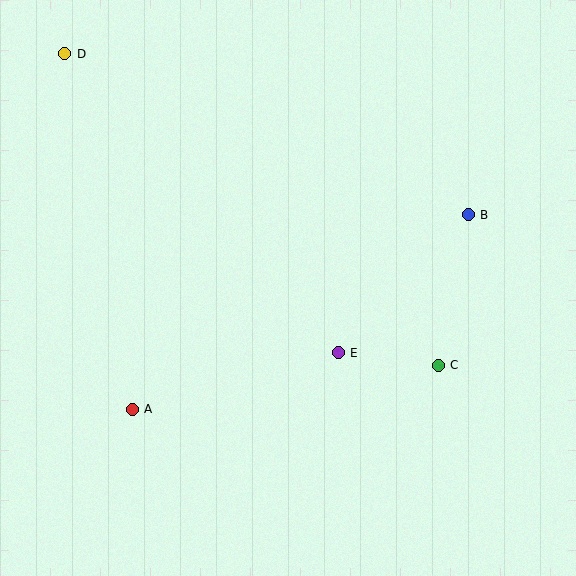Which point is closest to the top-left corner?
Point D is closest to the top-left corner.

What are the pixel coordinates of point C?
Point C is at (438, 365).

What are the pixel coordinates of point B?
Point B is at (468, 215).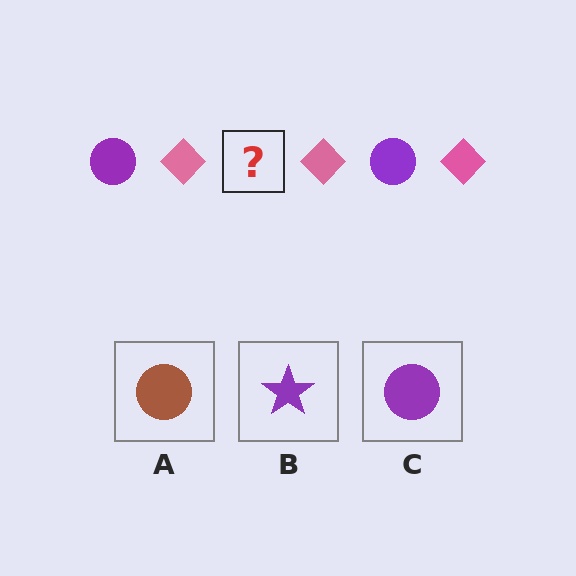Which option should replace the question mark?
Option C.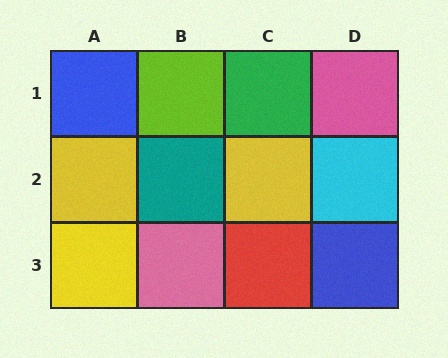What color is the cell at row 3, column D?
Blue.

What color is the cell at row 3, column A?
Yellow.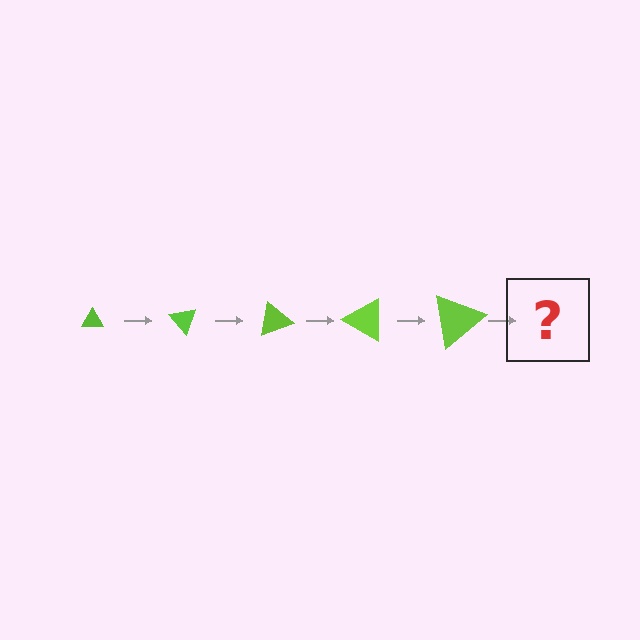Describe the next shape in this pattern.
It should be a triangle, larger than the previous one and rotated 250 degrees from the start.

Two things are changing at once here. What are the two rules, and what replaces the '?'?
The two rules are that the triangle grows larger each step and it rotates 50 degrees each step. The '?' should be a triangle, larger than the previous one and rotated 250 degrees from the start.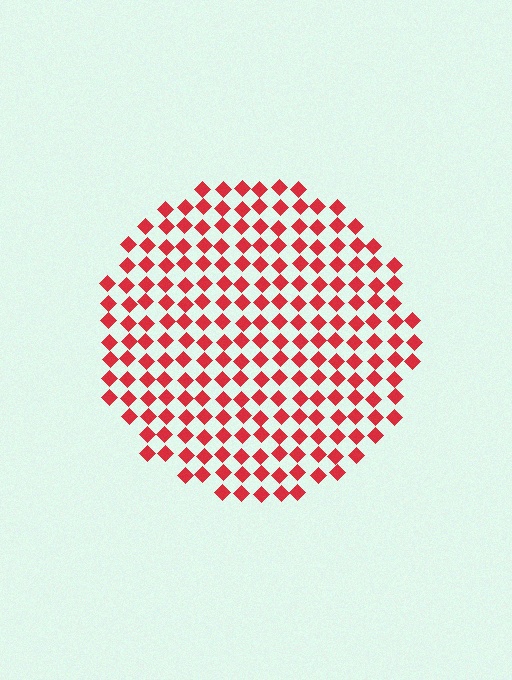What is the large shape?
The large shape is a circle.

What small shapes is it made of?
It is made of small diamonds.